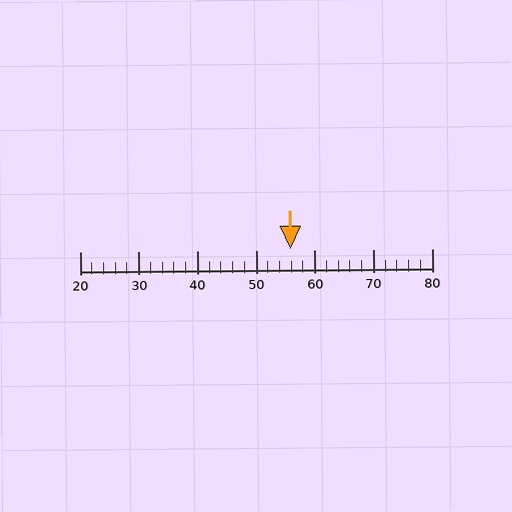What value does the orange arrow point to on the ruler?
The orange arrow points to approximately 56.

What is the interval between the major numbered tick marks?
The major tick marks are spaced 10 units apart.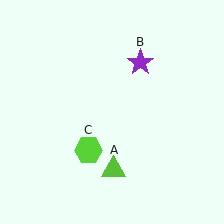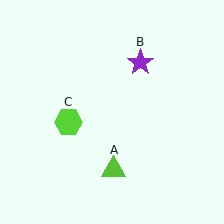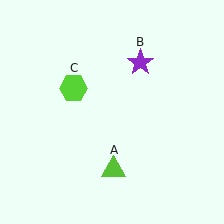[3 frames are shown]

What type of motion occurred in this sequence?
The lime hexagon (object C) rotated clockwise around the center of the scene.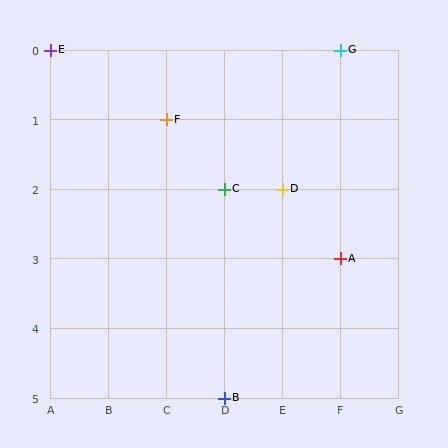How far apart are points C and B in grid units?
Points C and B are 3 rows apart.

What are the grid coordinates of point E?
Point E is at grid coordinates (A, 0).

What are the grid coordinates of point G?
Point G is at grid coordinates (F, 0).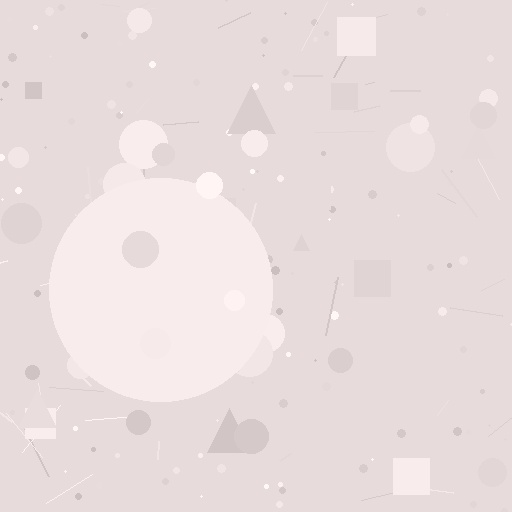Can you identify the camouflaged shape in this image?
The camouflaged shape is a circle.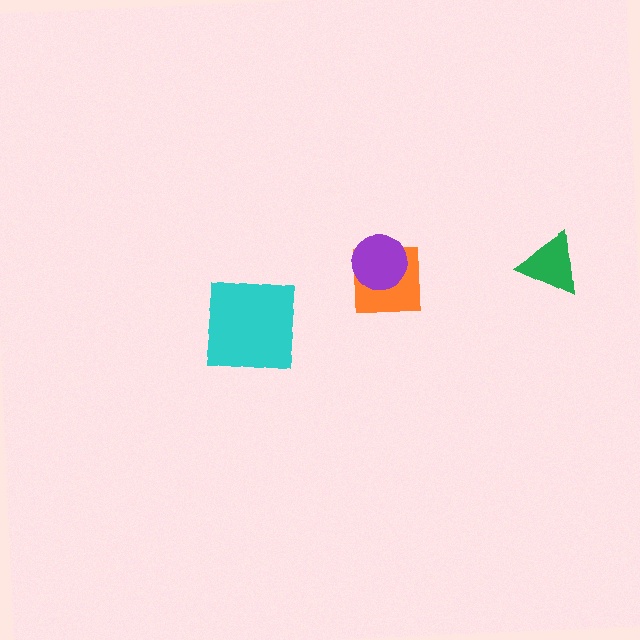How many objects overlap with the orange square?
1 object overlaps with the orange square.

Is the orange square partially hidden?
Yes, it is partially covered by another shape.